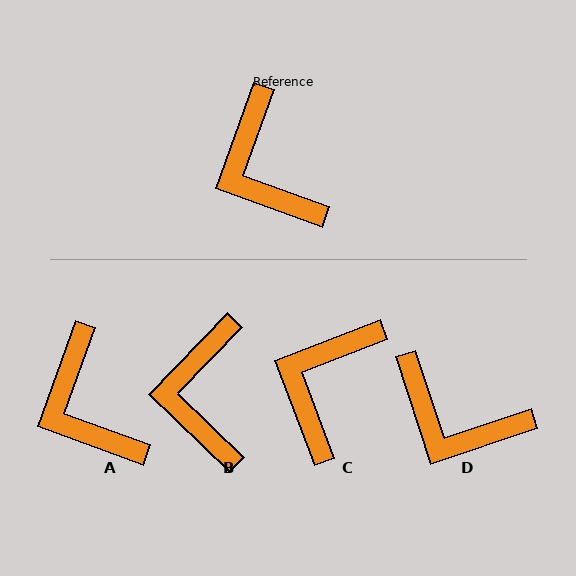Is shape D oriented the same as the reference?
No, it is off by about 38 degrees.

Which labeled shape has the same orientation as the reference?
A.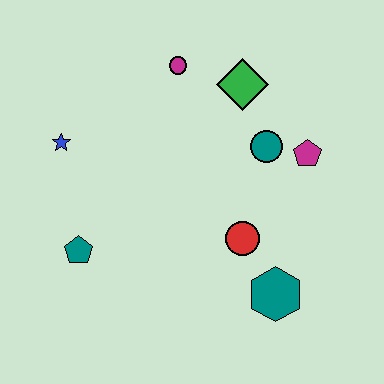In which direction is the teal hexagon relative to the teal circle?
The teal hexagon is below the teal circle.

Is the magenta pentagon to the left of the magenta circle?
No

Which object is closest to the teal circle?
The magenta pentagon is closest to the teal circle.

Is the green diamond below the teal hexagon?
No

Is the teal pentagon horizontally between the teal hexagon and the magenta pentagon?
No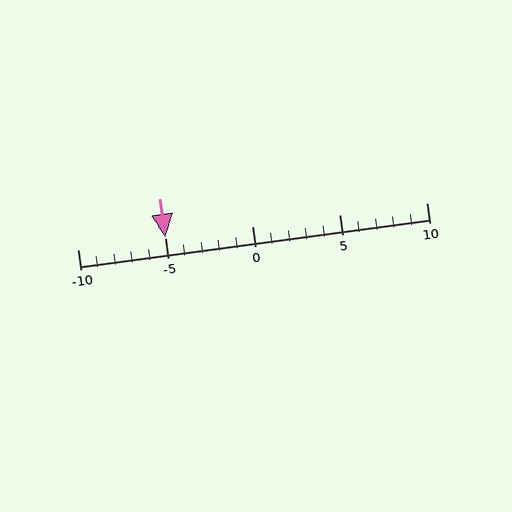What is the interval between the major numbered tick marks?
The major tick marks are spaced 5 units apart.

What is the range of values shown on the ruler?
The ruler shows values from -10 to 10.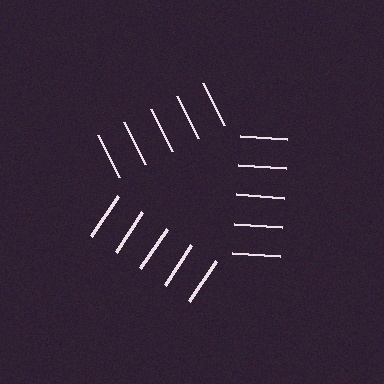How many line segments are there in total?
15 — 5 along each of the 3 edges.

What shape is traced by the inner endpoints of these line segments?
An illusory triangle — the line segments terminate on its edges but no continuous stroke is drawn.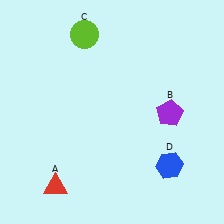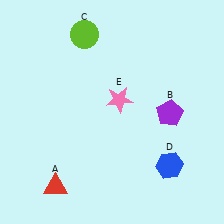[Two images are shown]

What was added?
A pink star (E) was added in Image 2.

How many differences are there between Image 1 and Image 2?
There is 1 difference between the two images.